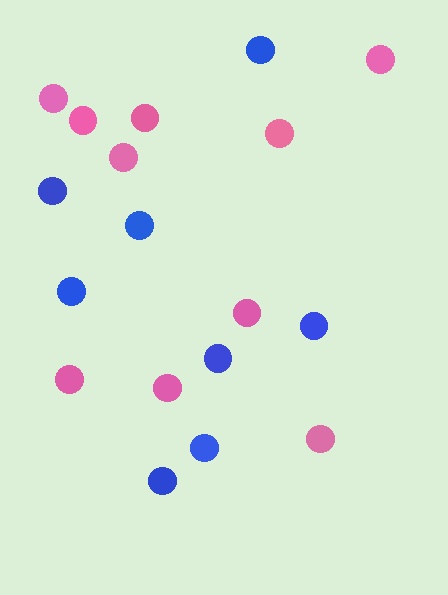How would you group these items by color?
There are 2 groups: one group of pink circles (10) and one group of blue circles (8).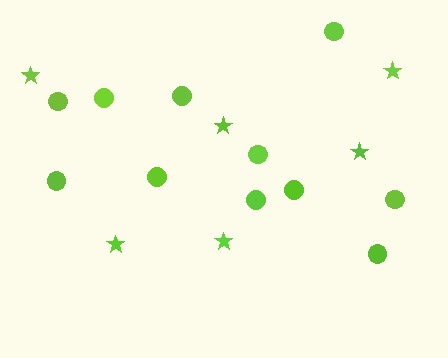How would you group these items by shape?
There are 2 groups: one group of stars (6) and one group of circles (11).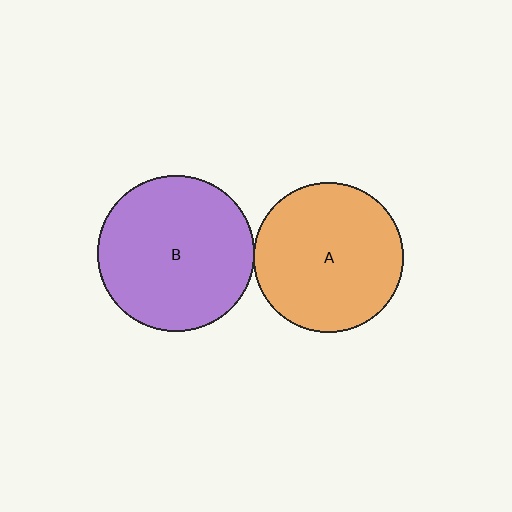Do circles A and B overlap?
Yes.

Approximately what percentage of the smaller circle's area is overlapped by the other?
Approximately 5%.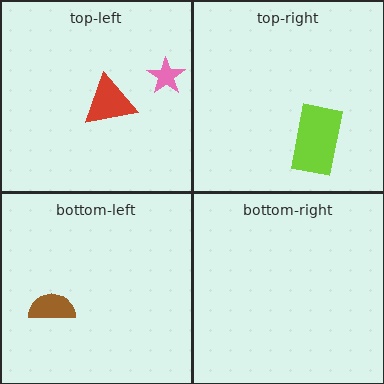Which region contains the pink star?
The top-left region.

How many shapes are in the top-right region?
1.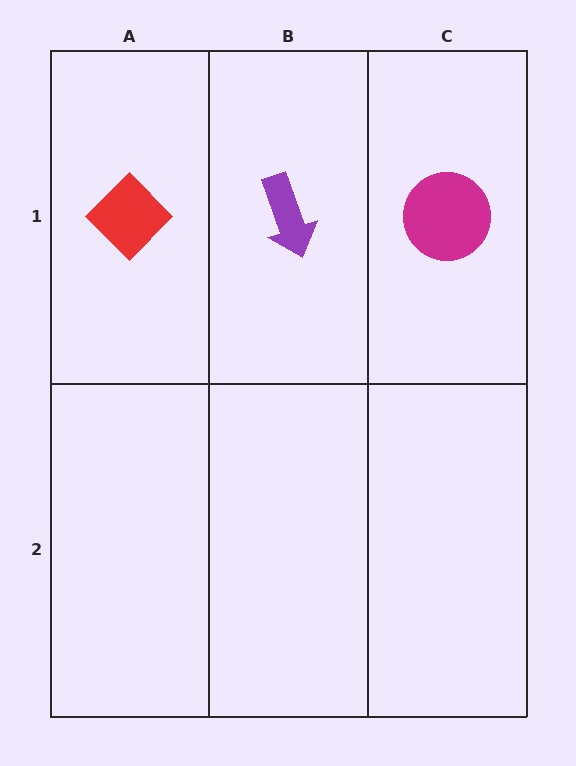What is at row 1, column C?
A magenta circle.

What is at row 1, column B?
A purple arrow.